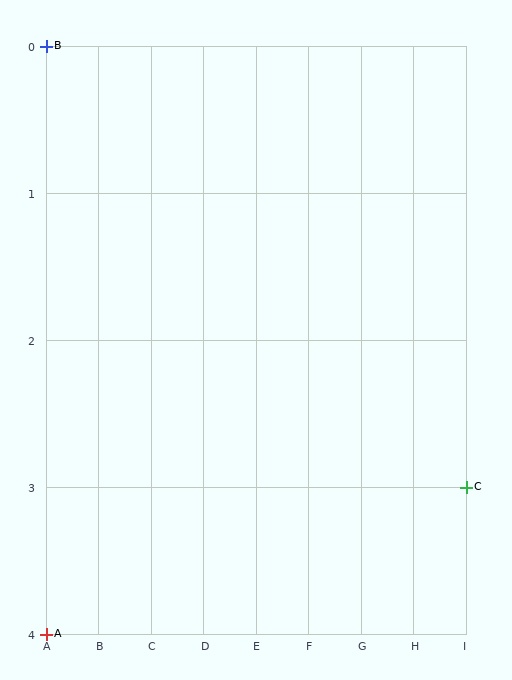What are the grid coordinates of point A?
Point A is at grid coordinates (A, 4).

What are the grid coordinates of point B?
Point B is at grid coordinates (A, 0).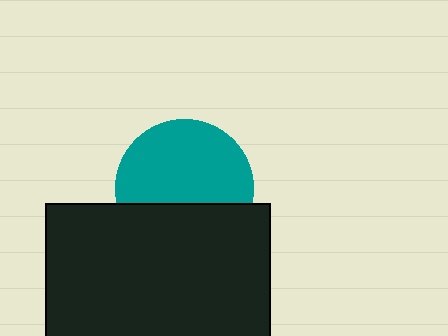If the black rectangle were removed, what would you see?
You would see the complete teal circle.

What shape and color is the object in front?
The object in front is a black rectangle.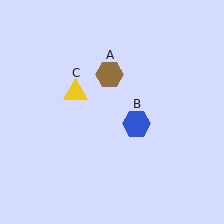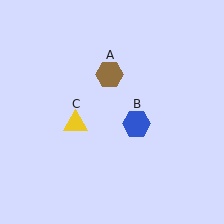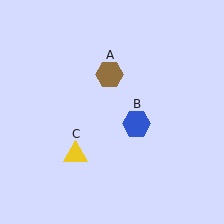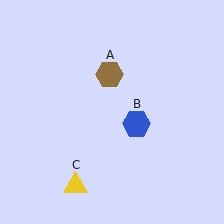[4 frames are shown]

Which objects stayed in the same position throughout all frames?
Brown hexagon (object A) and blue hexagon (object B) remained stationary.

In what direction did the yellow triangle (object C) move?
The yellow triangle (object C) moved down.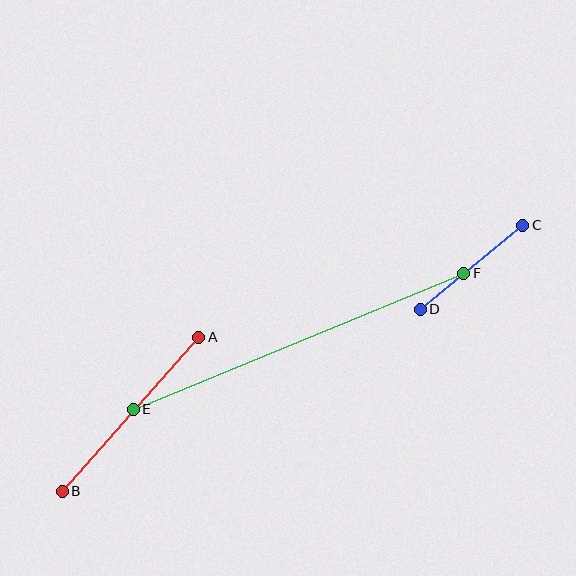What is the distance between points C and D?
The distance is approximately 132 pixels.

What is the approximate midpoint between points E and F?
The midpoint is at approximately (298, 341) pixels.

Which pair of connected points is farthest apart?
Points E and F are farthest apart.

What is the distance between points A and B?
The distance is approximately 206 pixels.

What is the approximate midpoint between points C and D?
The midpoint is at approximately (471, 267) pixels.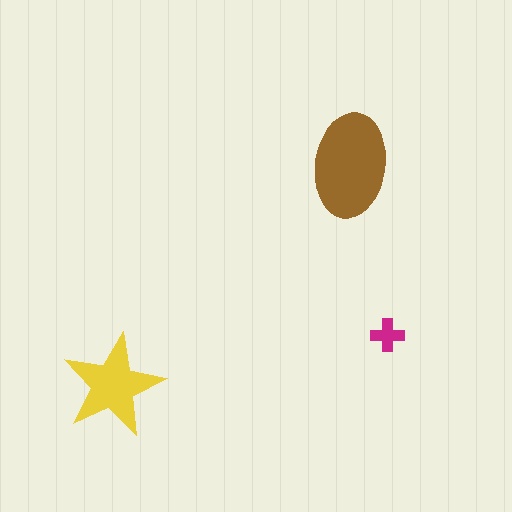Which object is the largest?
The brown ellipse.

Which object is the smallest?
The magenta cross.